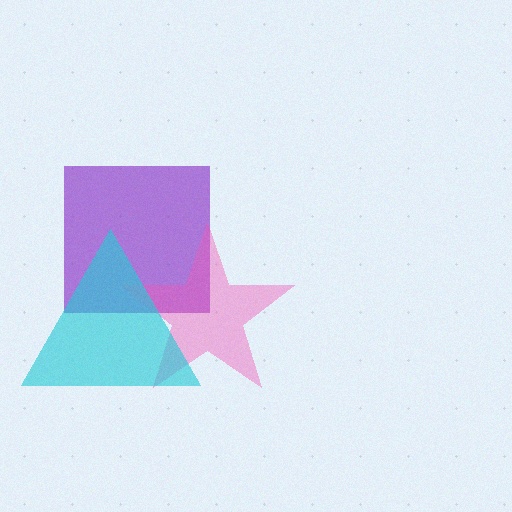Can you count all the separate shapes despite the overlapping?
Yes, there are 3 separate shapes.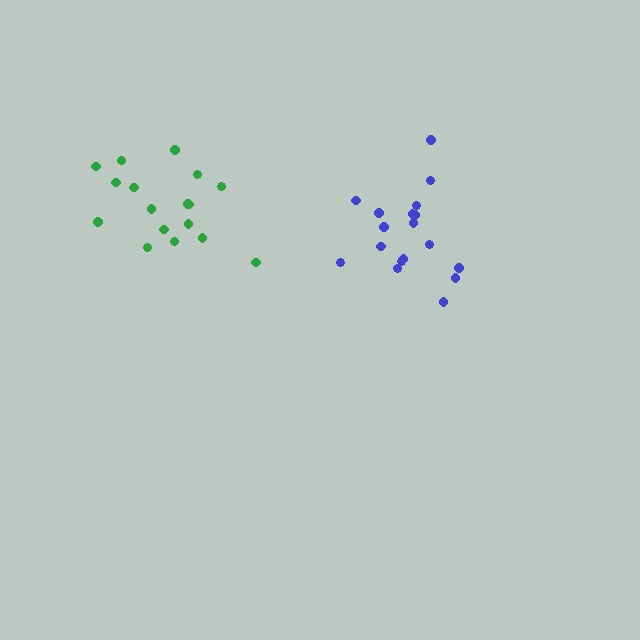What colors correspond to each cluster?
The clusters are colored: green, blue.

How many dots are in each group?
Group 1: 17 dots, Group 2: 18 dots (35 total).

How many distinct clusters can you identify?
There are 2 distinct clusters.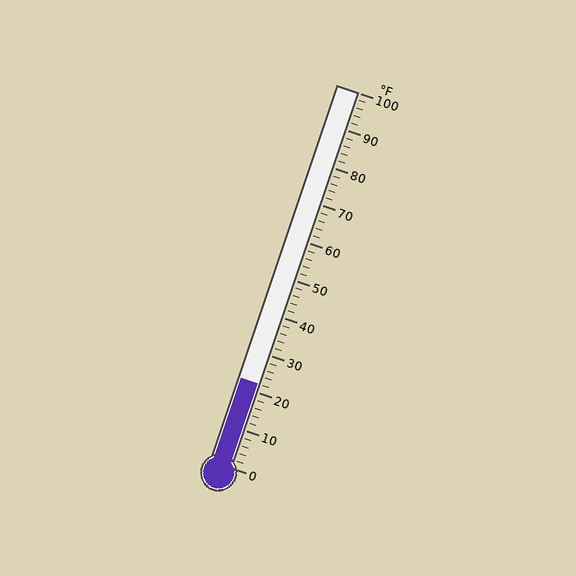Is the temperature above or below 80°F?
The temperature is below 80°F.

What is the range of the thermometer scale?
The thermometer scale ranges from 0°F to 100°F.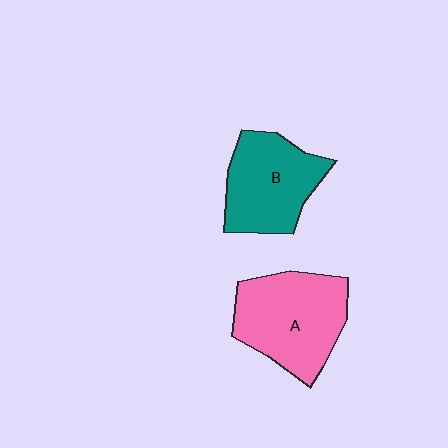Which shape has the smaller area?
Shape B (teal).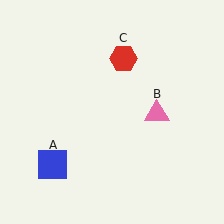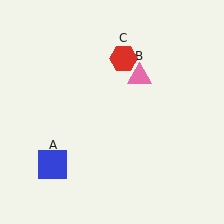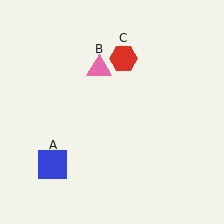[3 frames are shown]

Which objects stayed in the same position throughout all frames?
Blue square (object A) and red hexagon (object C) remained stationary.